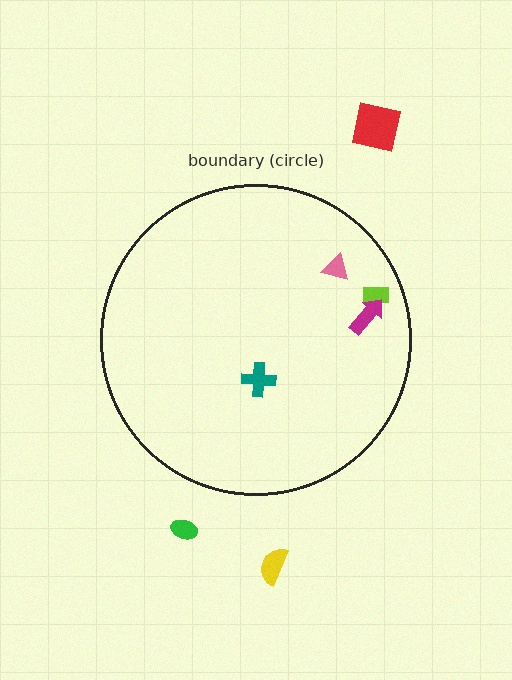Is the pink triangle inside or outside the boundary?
Inside.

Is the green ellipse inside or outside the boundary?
Outside.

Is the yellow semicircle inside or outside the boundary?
Outside.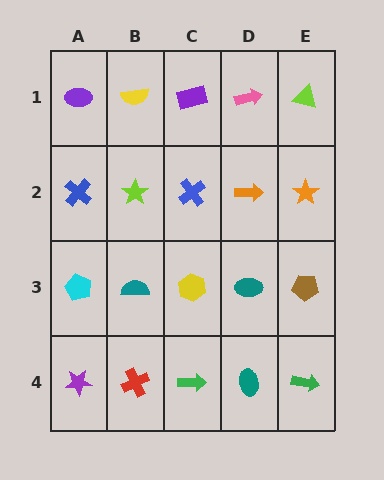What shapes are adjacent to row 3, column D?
An orange arrow (row 2, column D), a teal ellipse (row 4, column D), a yellow hexagon (row 3, column C), a brown pentagon (row 3, column E).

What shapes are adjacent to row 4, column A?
A cyan pentagon (row 3, column A), a red cross (row 4, column B).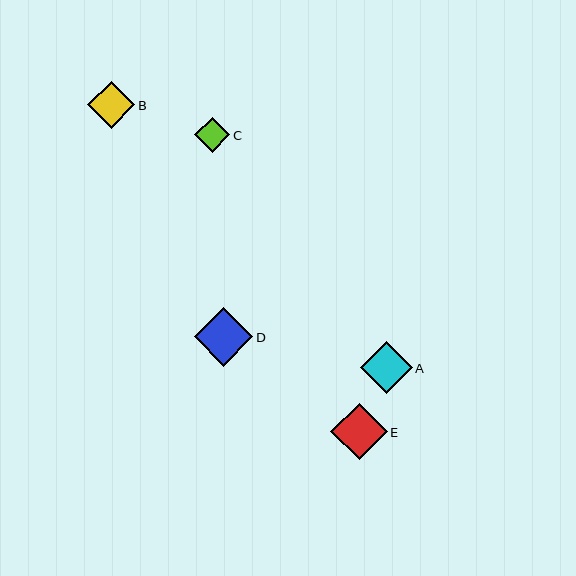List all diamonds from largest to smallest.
From largest to smallest: D, E, A, B, C.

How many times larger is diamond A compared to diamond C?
Diamond A is approximately 1.5 times the size of diamond C.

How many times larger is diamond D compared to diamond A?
Diamond D is approximately 1.1 times the size of diamond A.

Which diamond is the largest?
Diamond D is the largest with a size of approximately 58 pixels.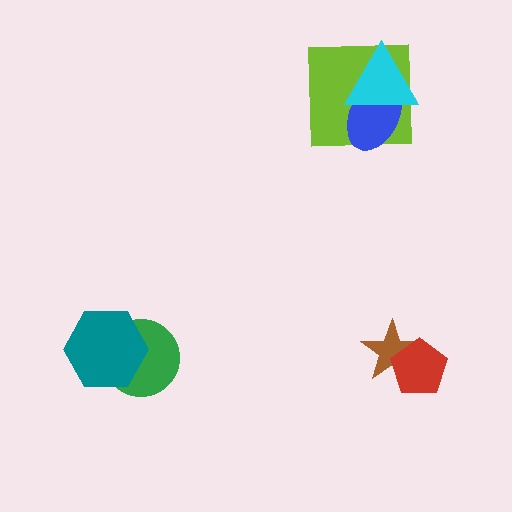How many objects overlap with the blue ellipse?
2 objects overlap with the blue ellipse.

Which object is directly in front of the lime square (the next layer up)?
The blue ellipse is directly in front of the lime square.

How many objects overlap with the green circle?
1 object overlaps with the green circle.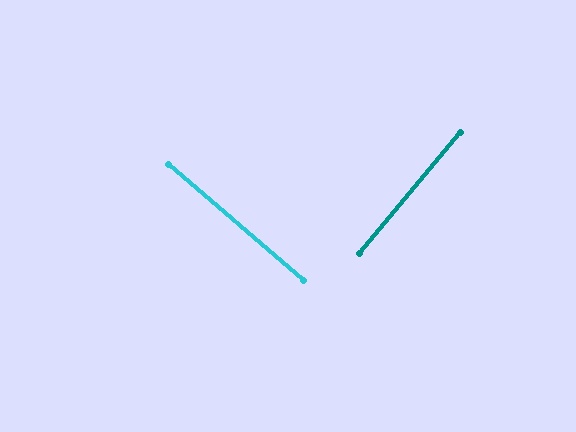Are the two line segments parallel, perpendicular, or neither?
Perpendicular — they meet at approximately 89°.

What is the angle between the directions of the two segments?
Approximately 89 degrees.